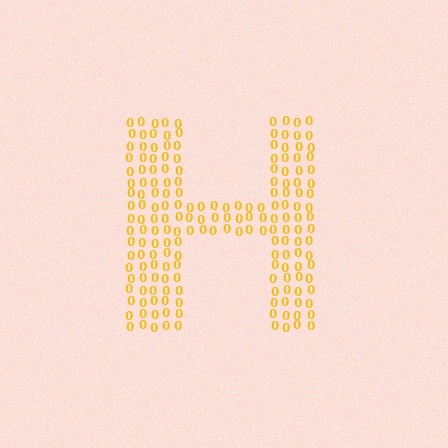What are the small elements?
The small elements are digit 0's.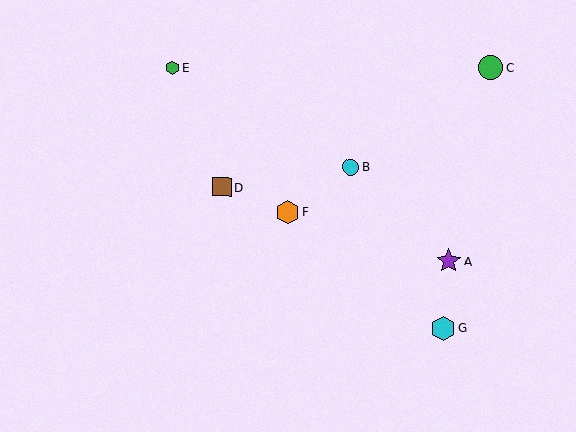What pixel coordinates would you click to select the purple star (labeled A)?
Click at (448, 261) to select the purple star A.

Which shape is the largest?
The purple star (labeled A) is the largest.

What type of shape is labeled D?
Shape D is a brown square.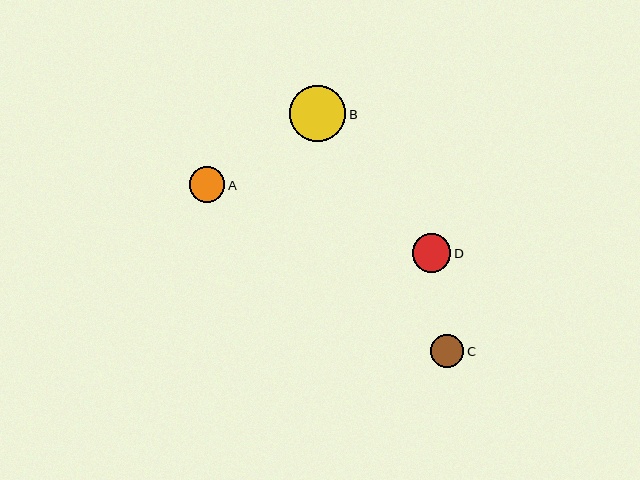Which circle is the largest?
Circle B is the largest with a size of approximately 56 pixels.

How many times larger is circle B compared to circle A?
Circle B is approximately 1.6 times the size of circle A.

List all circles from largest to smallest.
From largest to smallest: B, D, A, C.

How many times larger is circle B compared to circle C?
Circle B is approximately 1.7 times the size of circle C.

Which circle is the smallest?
Circle C is the smallest with a size of approximately 34 pixels.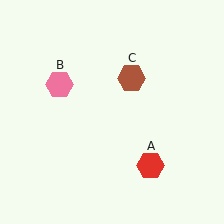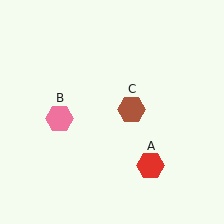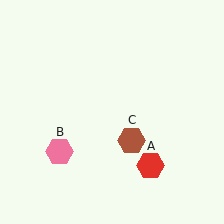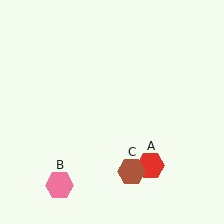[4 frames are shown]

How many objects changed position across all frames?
2 objects changed position: pink hexagon (object B), brown hexagon (object C).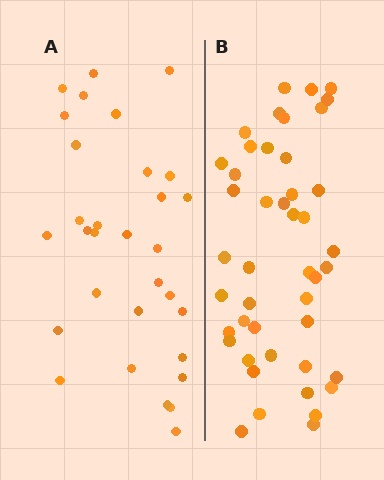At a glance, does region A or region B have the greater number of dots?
Region B (the right region) has more dots.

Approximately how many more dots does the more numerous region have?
Region B has approximately 15 more dots than region A.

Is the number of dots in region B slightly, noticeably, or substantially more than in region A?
Region B has substantially more. The ratio is roughly 1.5 to 1.